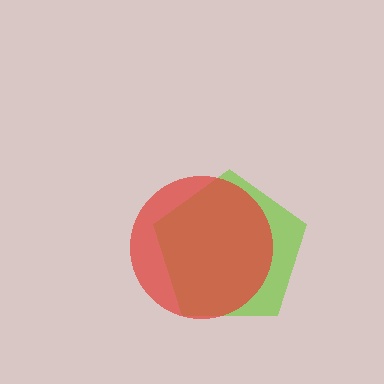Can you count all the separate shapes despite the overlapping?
Yes, there are 2 separate shapes.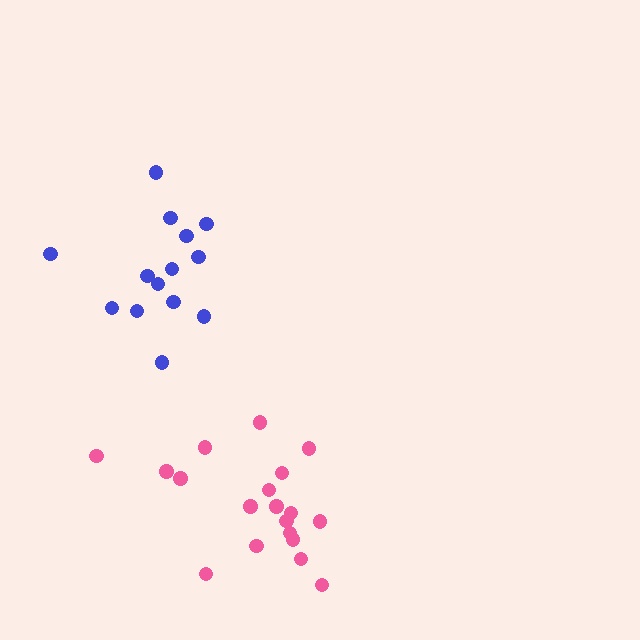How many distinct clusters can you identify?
There are 2 distinct clusters.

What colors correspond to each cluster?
The clusters are colored: pink, blue.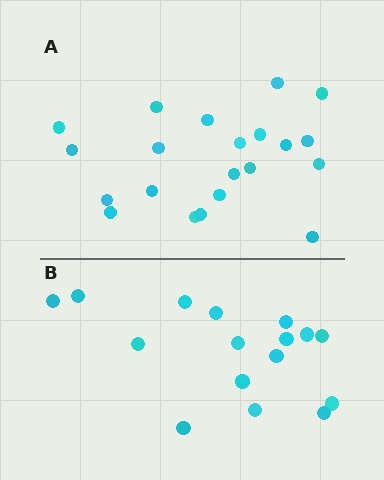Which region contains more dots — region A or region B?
Region A (the top region) has more dots.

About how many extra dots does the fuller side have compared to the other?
Region A has about 5 more dots than region B.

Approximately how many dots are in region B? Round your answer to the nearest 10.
About 20 dots. (The exact count is 16, which rounds to 20.)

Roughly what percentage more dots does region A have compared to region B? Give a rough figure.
About 30% more.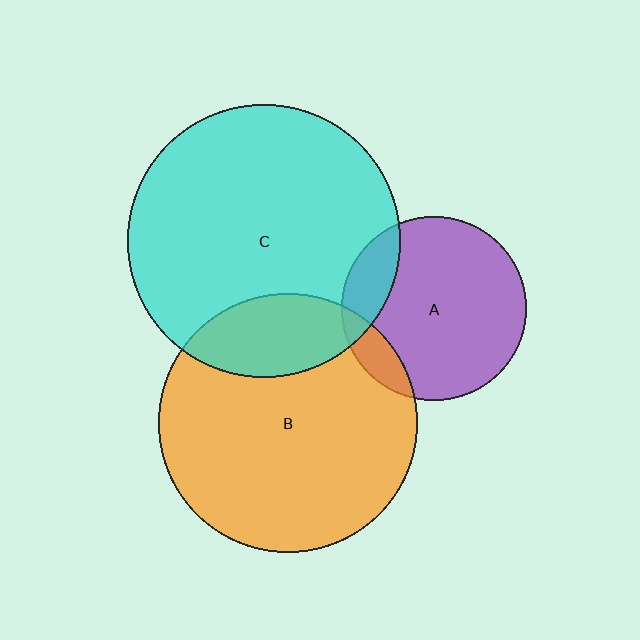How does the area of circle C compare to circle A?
Approximately 2.2 times.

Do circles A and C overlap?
Yes.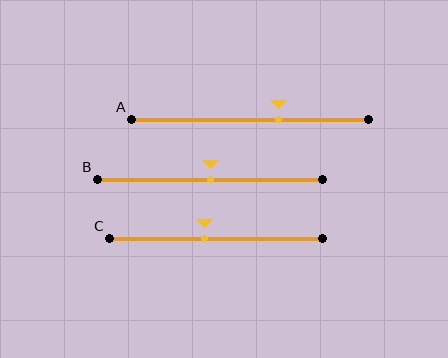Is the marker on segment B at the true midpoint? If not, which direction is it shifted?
Yes, the marker on segment B is at the true midpoint.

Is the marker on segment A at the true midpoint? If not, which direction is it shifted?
No, the marker on segment A is shifted to the right by about 12% of the segment length.